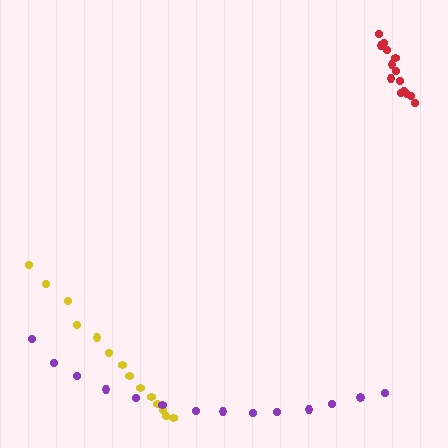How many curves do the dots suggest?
There are 3 distinct paths.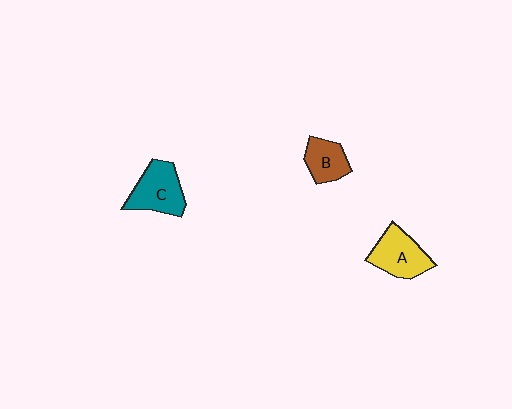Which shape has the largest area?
Shape C (teal).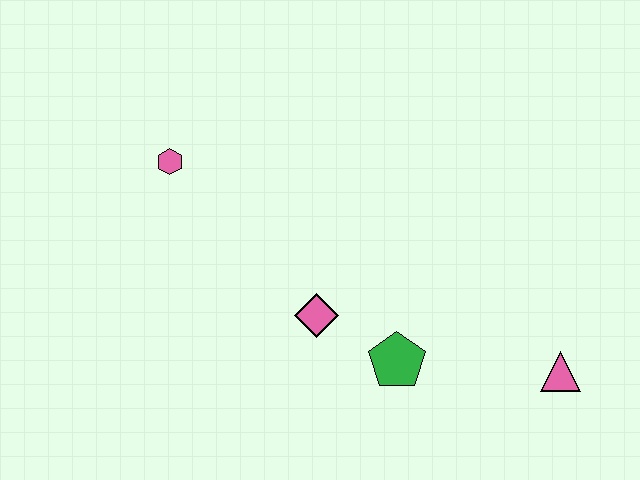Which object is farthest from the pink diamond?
The pink triangle is farthest from the pink diamond.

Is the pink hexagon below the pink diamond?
No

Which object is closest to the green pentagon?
The pink diamond is closest to the green pentagon.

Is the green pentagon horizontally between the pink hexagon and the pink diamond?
No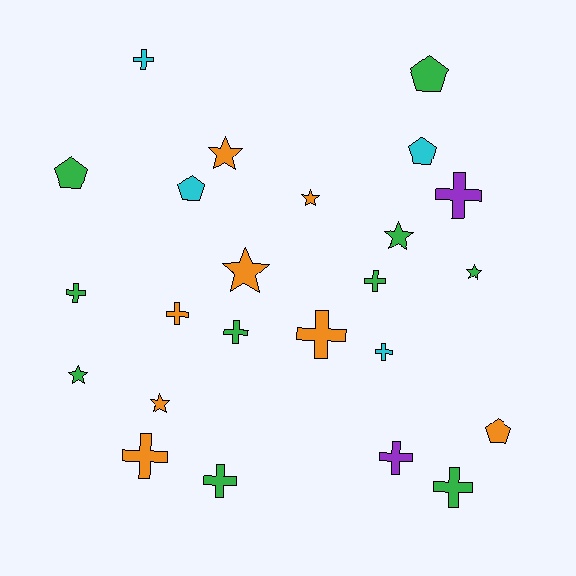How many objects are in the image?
There are 24 objects.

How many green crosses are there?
There are 5 green crosses.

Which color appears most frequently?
Green, with 10 objects.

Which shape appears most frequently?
Cross, with 12 objects.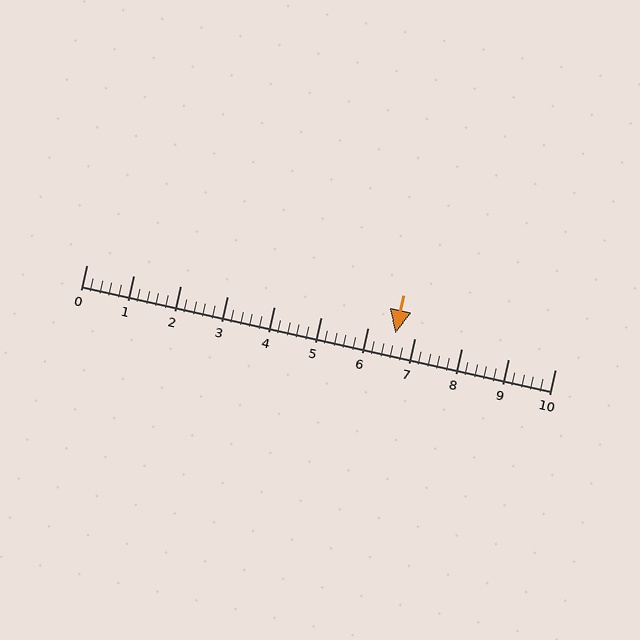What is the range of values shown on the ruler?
The ruler shows values from 0 to 10.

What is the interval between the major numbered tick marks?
The major tick marks are spaced 1 units apart.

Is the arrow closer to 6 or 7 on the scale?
The arrow is closer to 7.